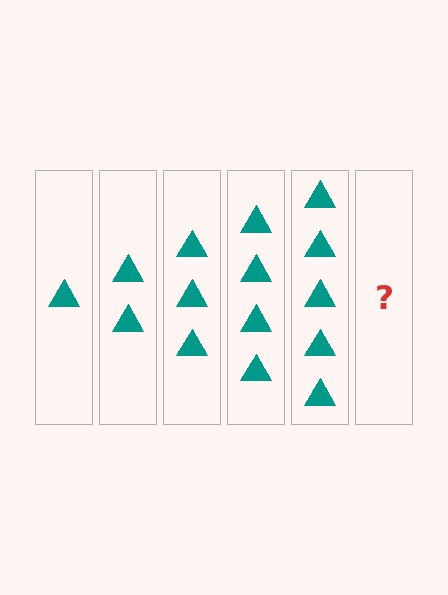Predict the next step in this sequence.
The next step is 6 triangles.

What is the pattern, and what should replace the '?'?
The pattern is that each step adds one more triangle. The '?' should be 6 triangles.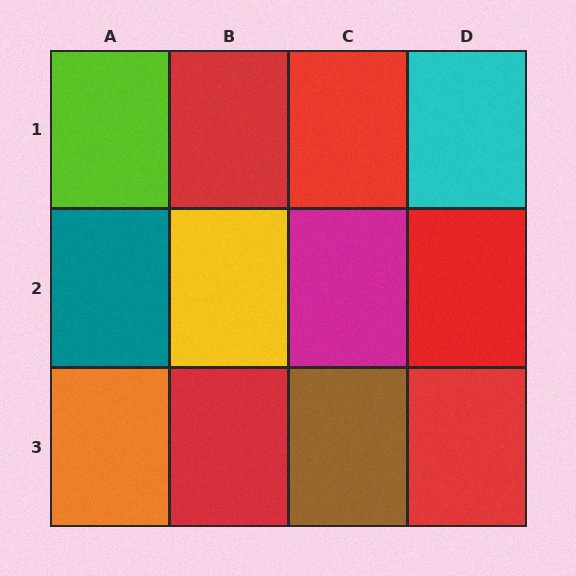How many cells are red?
5 cells are red.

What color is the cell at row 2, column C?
Magenta.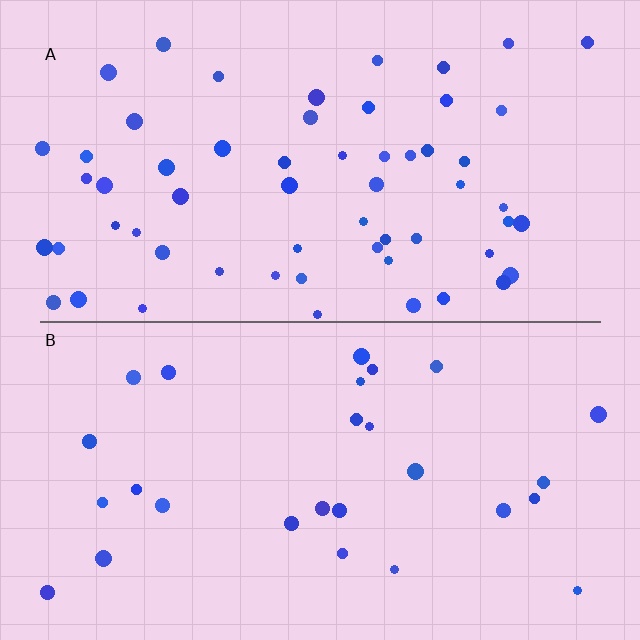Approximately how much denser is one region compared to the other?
Approximately 2.2× — region A over region B.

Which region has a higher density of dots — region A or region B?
A (the top).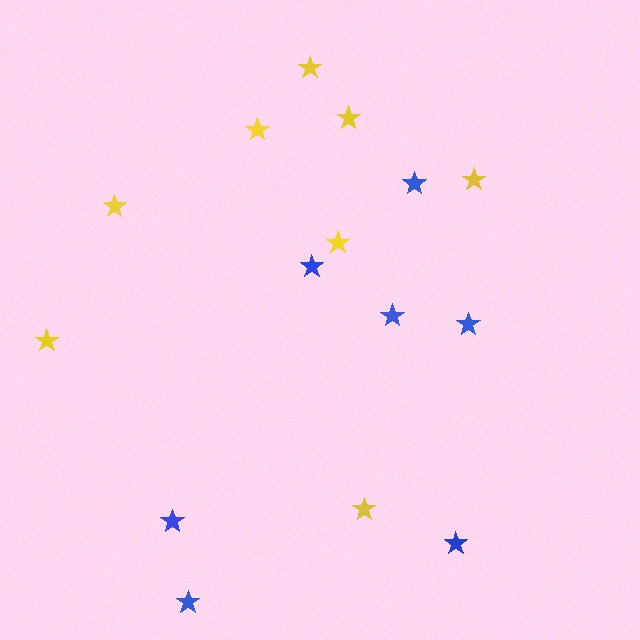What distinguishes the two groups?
There are 2 groups: one group of yellow stars (8) and one group of blue stars (7).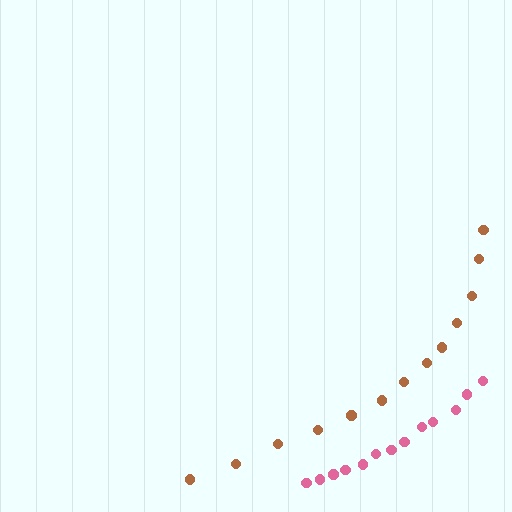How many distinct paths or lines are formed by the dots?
There are 2 distinct paths.